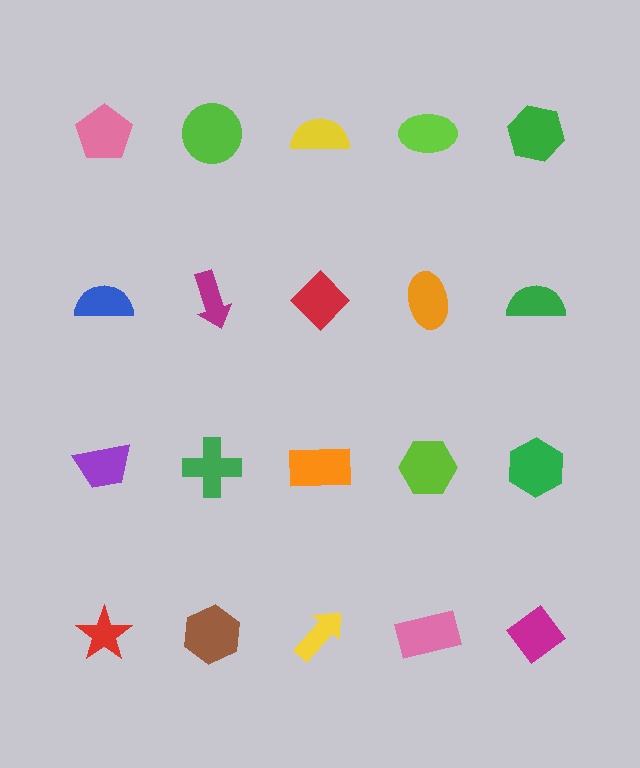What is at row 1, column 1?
A pink pentagon.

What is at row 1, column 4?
A lime ellipse.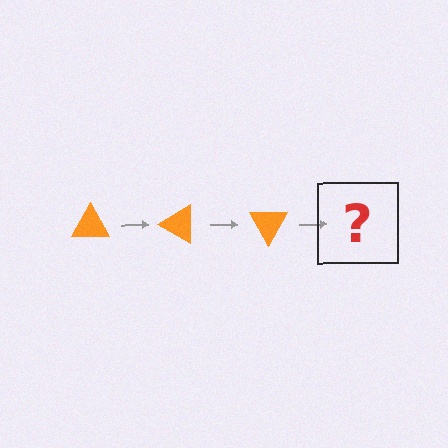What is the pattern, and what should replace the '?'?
The pattern is that the triangle rotates 30 degrees each step. The '?' should be an orange triangle rotated 90 degrees.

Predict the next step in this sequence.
The next step is an orange triangle rotated 90 degrees.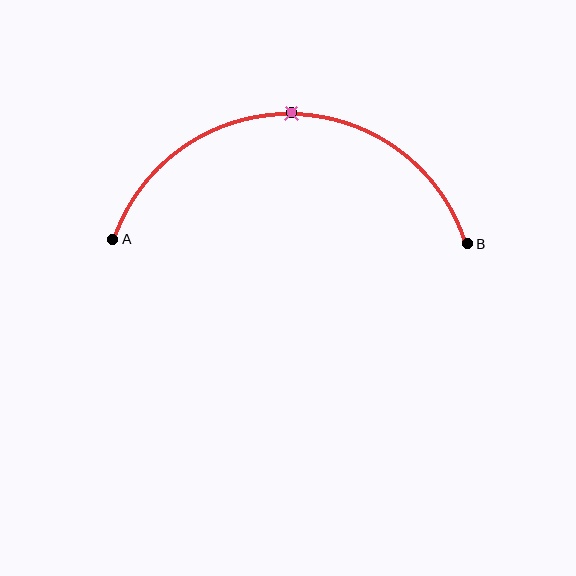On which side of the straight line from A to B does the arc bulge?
The arc bulges above the straight line connecting A and B.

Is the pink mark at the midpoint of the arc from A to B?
Yes. The pink mark lies on the arc at equal arc-length from both A and B — it is the arc midpoint.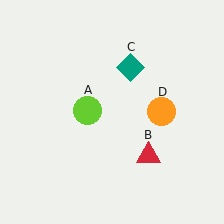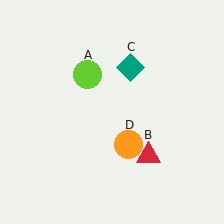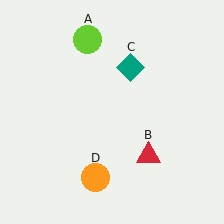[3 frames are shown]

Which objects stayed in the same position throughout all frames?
Red triangle (object B) and teal diamond (object C) remained stationary.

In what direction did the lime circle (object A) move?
The lime circle (object A) moved up.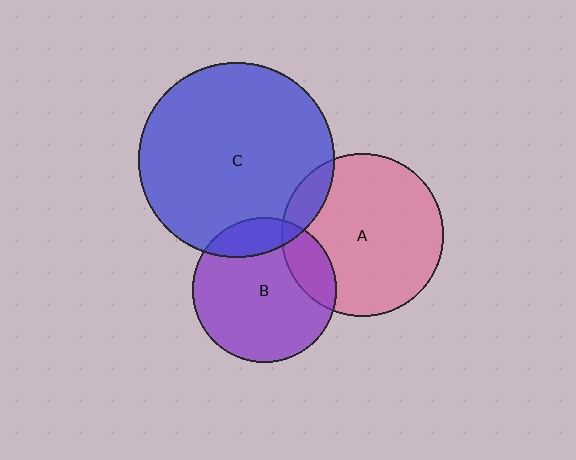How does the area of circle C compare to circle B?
Approximately 1.8 times.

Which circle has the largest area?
Circle C (blue).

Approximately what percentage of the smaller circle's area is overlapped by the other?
Approximately 10%.